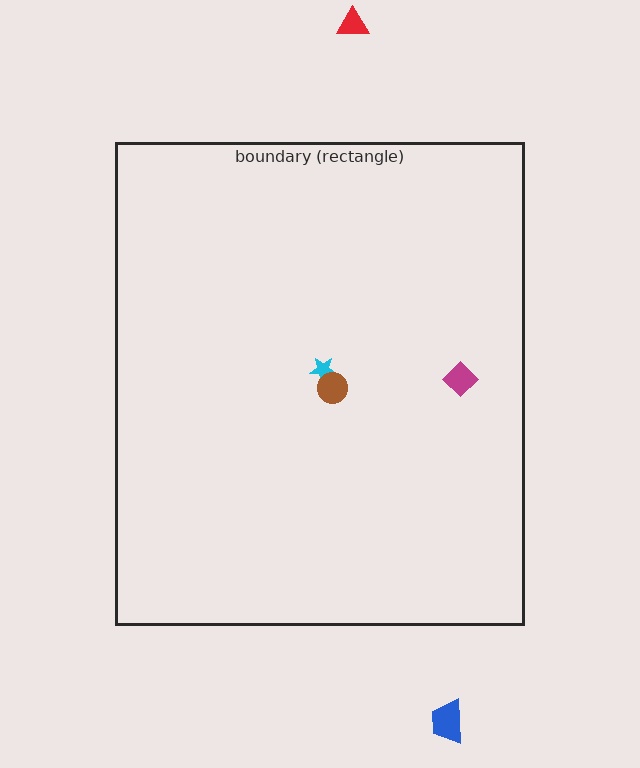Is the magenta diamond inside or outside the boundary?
Inside.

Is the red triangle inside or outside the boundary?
Outside.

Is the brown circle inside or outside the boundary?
Inside.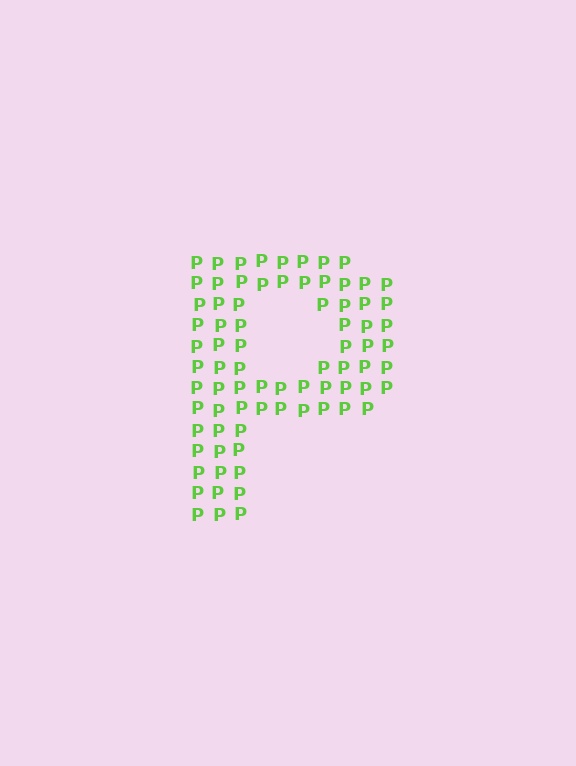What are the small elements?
The small elements are letter P's.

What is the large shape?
The large shape is the letter P.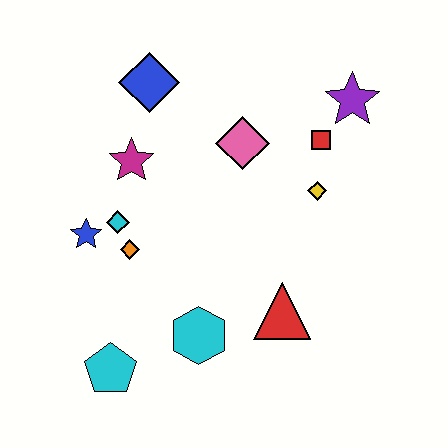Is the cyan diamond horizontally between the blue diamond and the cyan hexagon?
No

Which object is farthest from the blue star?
The purple star is farthest from the blue star.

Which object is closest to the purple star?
The red square is closest to the purple star.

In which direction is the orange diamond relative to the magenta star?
The orange diamond is below the magenta star.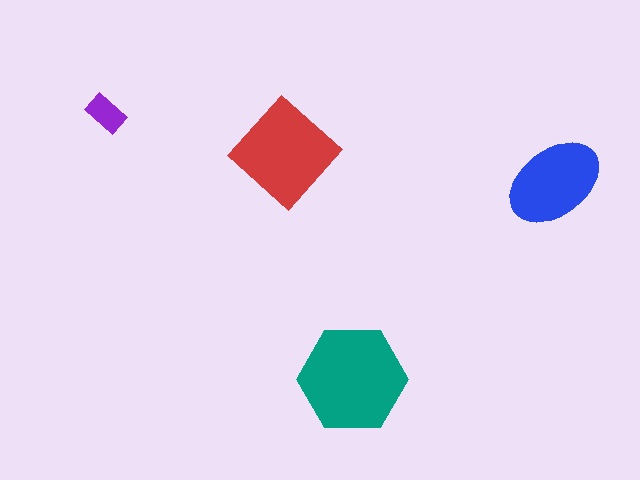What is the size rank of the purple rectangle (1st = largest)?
4th.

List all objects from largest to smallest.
The teal hexagon, the red diamond, the blue ellipse, the purple rectangle.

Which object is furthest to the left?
The purple rectangle is leftmost.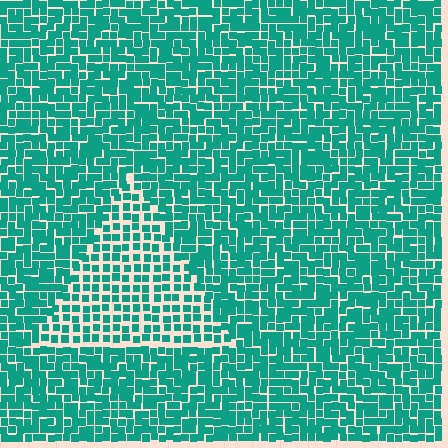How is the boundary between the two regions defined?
The boundary is defined by a change in element density (approximately 1.6x ratio). All elements are the same color, size, and shape.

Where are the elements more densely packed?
The elements are more densely packed outside the triangle boundary.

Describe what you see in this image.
The image contains small teal elements arranged at two different densities. A triangle-shaped region is visible where the elements are less densely packed than the surrounding area.